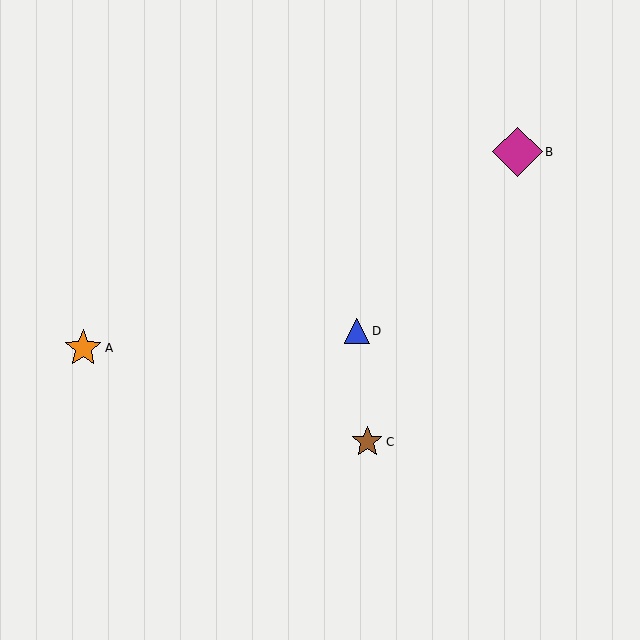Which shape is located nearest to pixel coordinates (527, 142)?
The magenta diamond (labeled B) at (517, 152) is nearest to that location.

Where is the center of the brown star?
The center of the brown star is at (367, 442).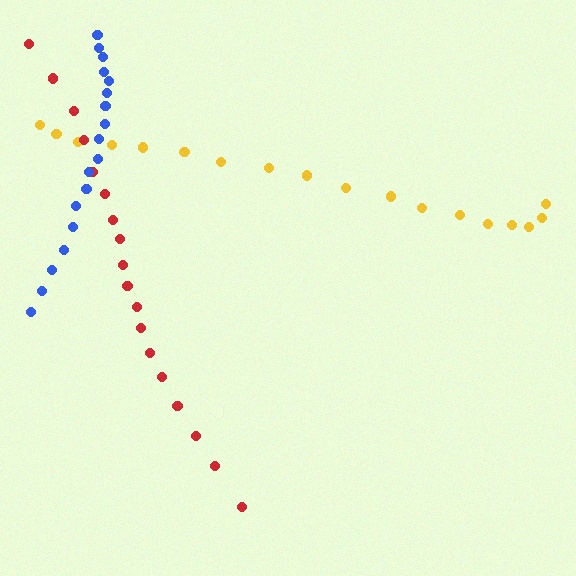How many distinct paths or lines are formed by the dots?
There are 3 distinct paths.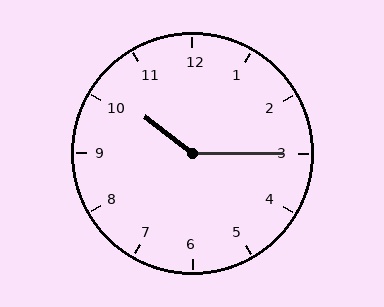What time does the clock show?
10:15.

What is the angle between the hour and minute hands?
Approximately 142 degrees.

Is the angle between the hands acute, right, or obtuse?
It is obtuse.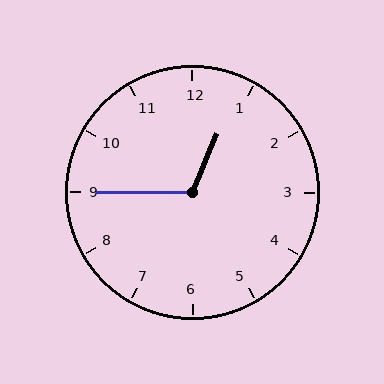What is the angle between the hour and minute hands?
Approximately 112 degrees.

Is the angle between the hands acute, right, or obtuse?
It is obtuse.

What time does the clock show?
12:45.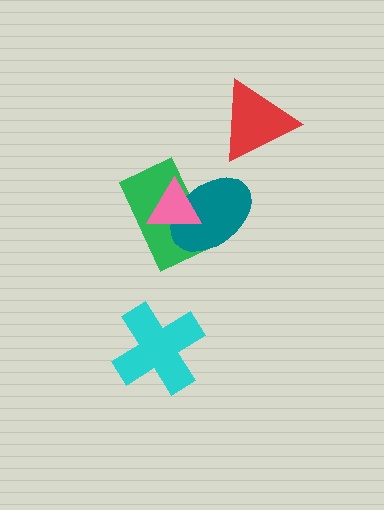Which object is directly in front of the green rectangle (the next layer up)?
The teal ellipse is directly in front of the green rectangle.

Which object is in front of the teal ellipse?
The pink triangle is in front of the teal ellipse.